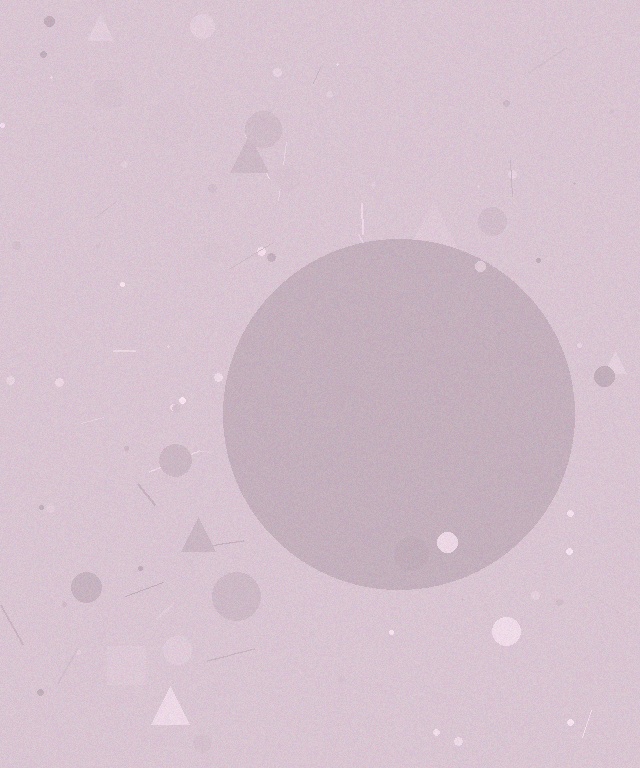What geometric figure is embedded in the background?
A circle is embedded in the background.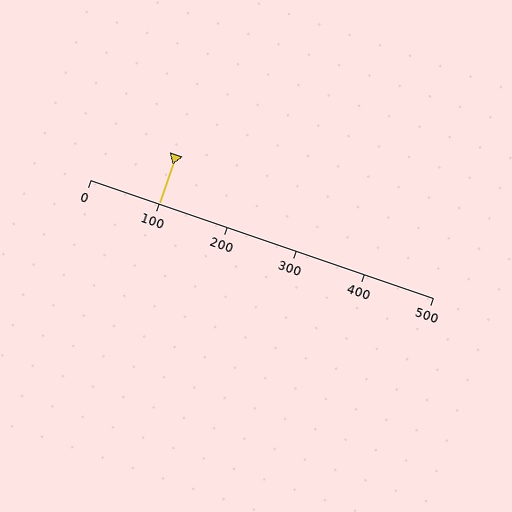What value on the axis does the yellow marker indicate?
The marker indicates approximately 100.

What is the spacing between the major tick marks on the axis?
The major ticks are spaced 100 apart.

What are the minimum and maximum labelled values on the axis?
The axis runs from 0 to 500.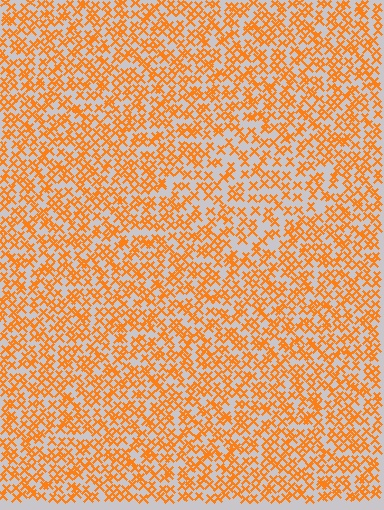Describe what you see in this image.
The image contains small orange elements arranged at two different densities. A diamond-shaped region is visible where the elements are less densely packed than the surrounding area.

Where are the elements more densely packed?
The elements are more densely packed outside the diamond boundary.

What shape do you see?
I see a diamond.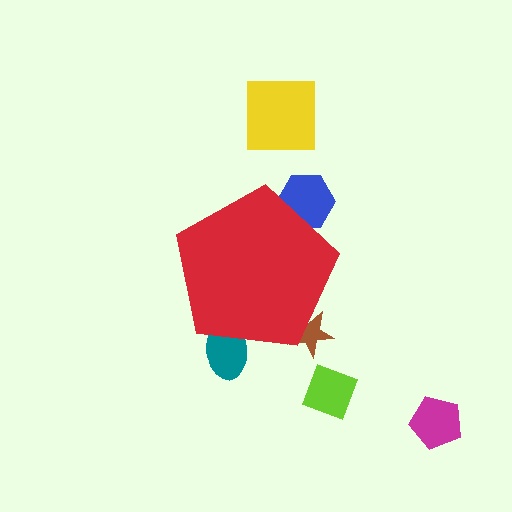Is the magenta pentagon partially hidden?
No, the magenta pentagon is fully visible.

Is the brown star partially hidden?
Yes, the brown star is partially hidden behind the red pentagon.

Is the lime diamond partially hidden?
No, the lime diamond is fully visible.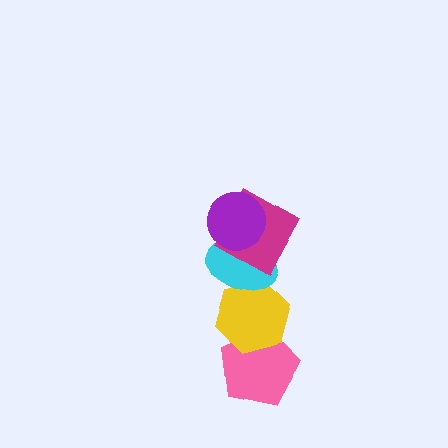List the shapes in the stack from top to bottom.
From top to bottom: the purple circle, the magenta square, the cyan ellipse, the yellow hexagon, the pink pentagon.